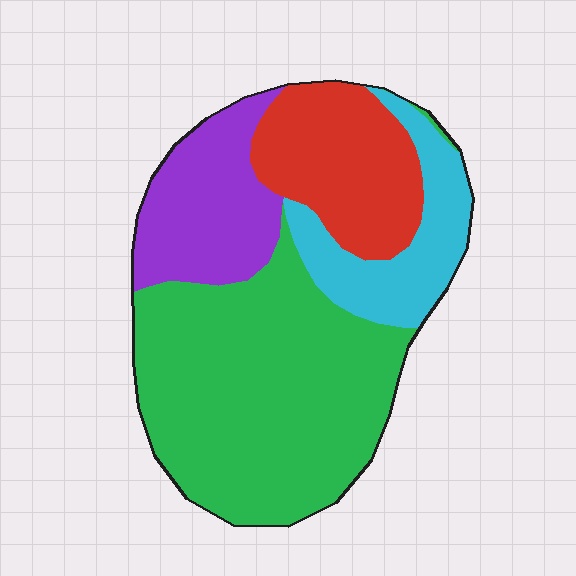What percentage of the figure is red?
Red takes up between a sixth and a third of the figure.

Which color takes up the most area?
Green, at roughly 50%.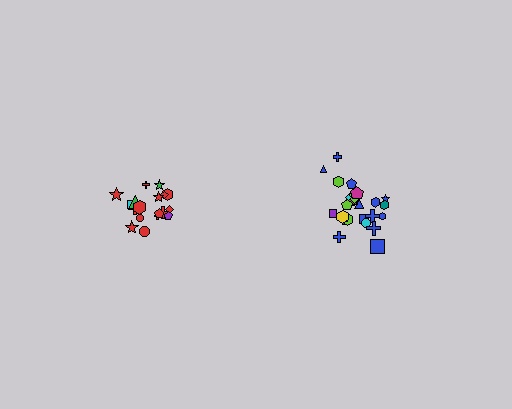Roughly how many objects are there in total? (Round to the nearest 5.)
Roughly 45 objects in total.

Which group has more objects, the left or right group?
The right group.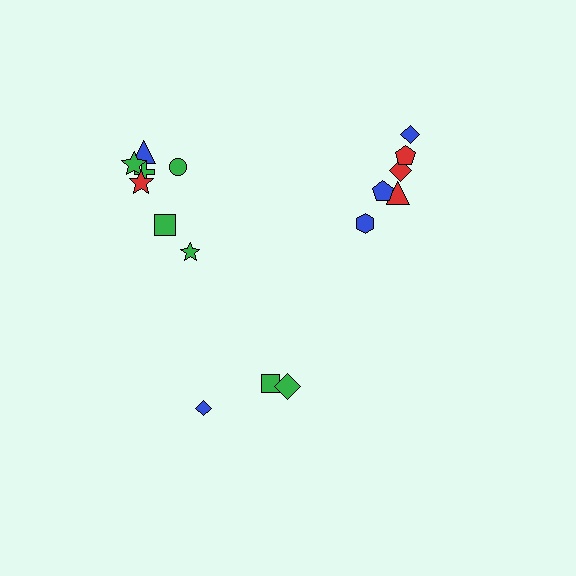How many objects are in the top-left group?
There are 8 objects.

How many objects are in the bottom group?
There are 3 objects.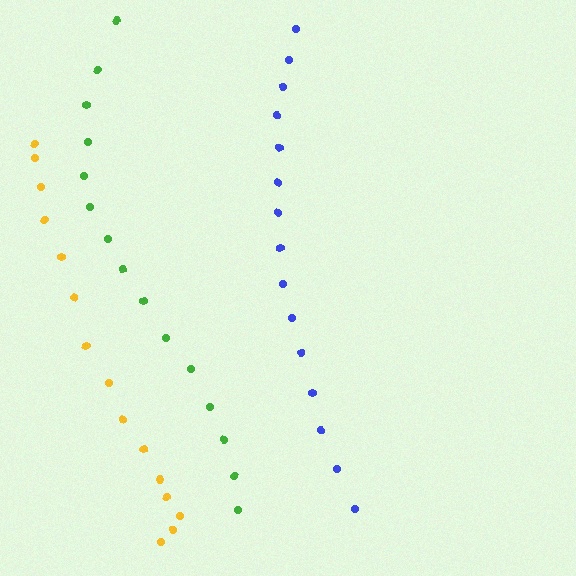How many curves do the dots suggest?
There are 3 distinct paths.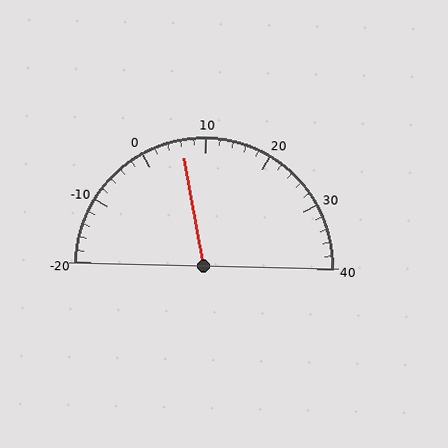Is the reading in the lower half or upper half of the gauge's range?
The reading is in the lower half of the range (-20 to 40).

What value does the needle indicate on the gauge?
The needle indicates approximately 6.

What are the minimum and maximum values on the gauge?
The gauge ranges from -20 to 40.